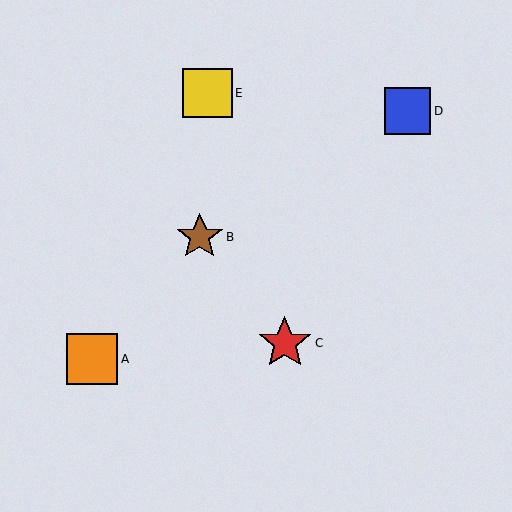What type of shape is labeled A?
Shape A is an orange square.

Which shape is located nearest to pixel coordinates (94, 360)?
The orange square (labeled A) at (92, 359) is nearest to that location.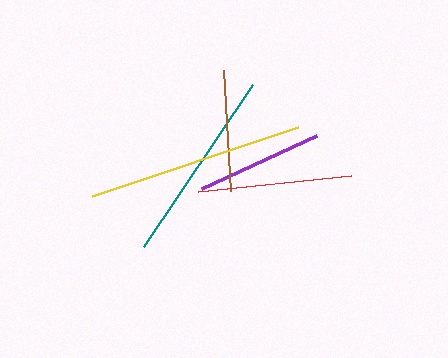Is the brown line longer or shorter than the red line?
The red line is longer than the brown line.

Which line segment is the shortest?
The brown line is the shortest at approximately 122 pixels.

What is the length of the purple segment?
The purple segment is approximately 126 pixels long.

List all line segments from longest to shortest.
From longest to shortest: yellow, teal, red, purple, brown.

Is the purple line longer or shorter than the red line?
The red line is longer than the purple line.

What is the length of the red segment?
The red segment is approximately 154 pixels long.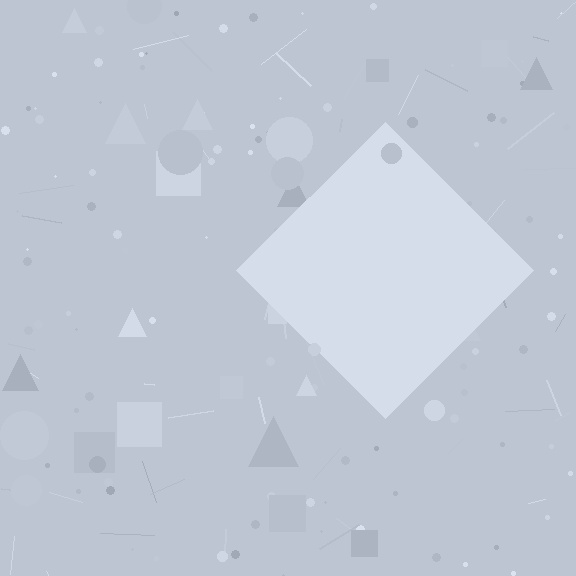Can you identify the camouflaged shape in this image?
The camouflaged shape is a diamond.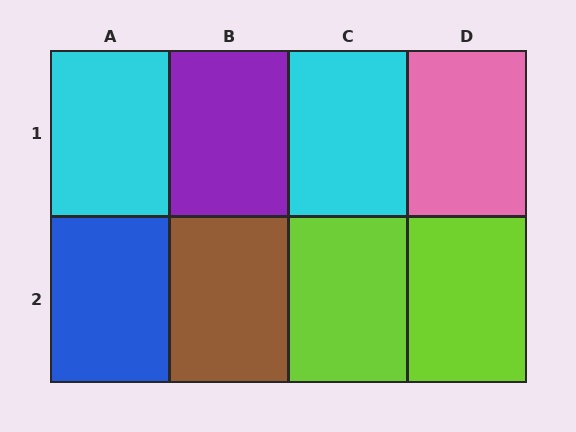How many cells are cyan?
2 cells are cyan.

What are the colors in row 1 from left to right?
Cyan, purple, cyan, pink.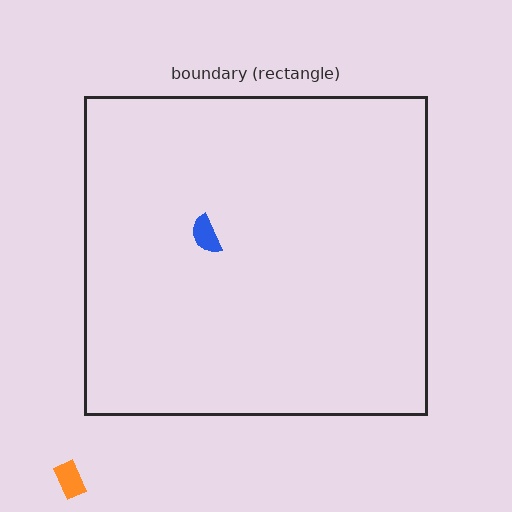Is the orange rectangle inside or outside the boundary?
Outside.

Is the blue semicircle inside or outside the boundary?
Inside.